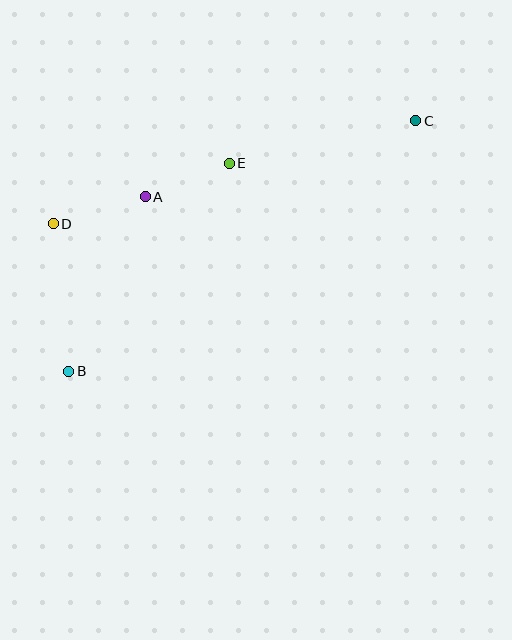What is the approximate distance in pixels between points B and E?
The distance between B and E is approximately 263 pixels.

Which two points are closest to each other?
Points A and E are closest to each other.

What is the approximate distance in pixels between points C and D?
The distance between C and D is approximately 377 pixels.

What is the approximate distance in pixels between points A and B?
The distance between A and B is approximately 191 pixels.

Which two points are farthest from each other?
Points B and C are farthest from each other.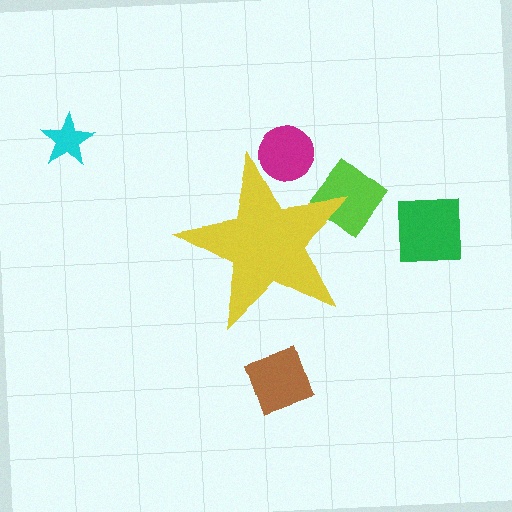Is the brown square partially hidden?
No, the brown square is fully visible.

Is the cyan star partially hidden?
No, the cyan star is fully visible.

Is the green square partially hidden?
No, the green square is fully visible.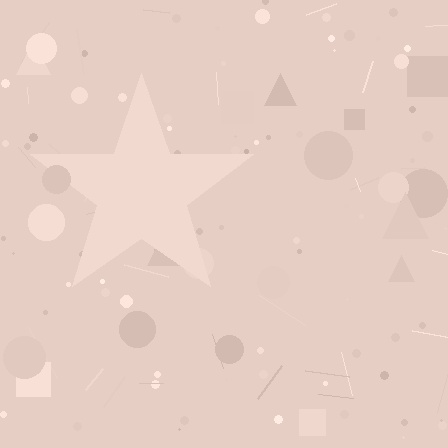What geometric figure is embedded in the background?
A star is embedded in the background.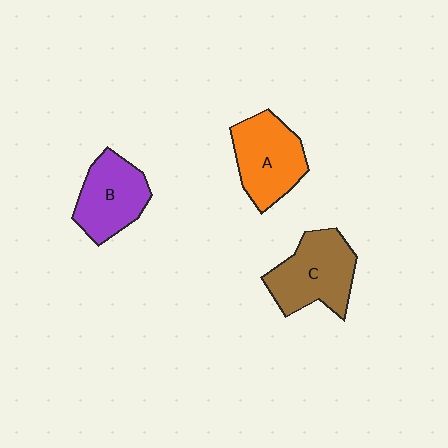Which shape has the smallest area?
Shape B (purple).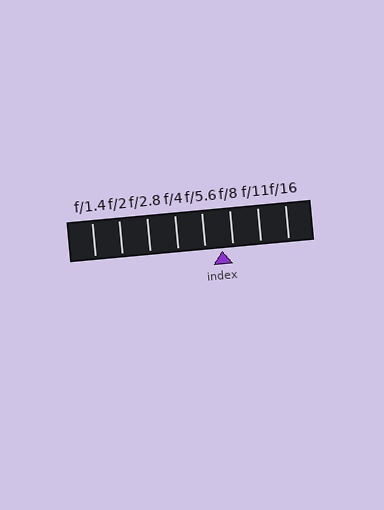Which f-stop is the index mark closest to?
The index mark is closest to f/8.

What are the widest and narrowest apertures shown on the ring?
The widest aperture shown is f/1.4 and the narrowest is f/16.